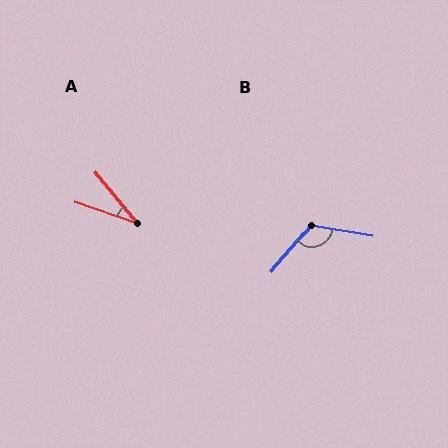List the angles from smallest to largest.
A (32°), B (121°).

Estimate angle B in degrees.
Approximately 121 degrees.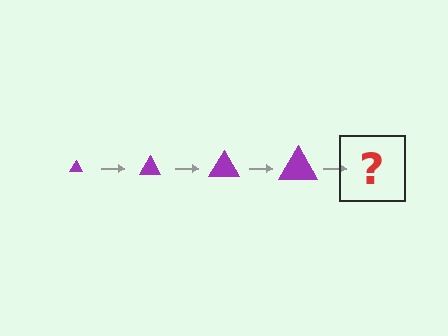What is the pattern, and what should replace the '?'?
The pattern is that the triangle gets progressively larger each step. The '?' should be a purple triangle, larger than the previous one.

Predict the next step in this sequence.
The next step is a purple triangle, larger than the previous one.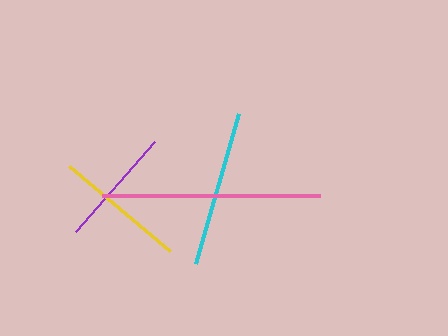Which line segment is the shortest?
The purple line is the shortest at approximately 120 pixels.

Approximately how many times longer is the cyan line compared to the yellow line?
The cyan line is approximately 1.2 times the length of the yellow line.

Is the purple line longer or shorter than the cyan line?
The cyan line is longer than the purple line.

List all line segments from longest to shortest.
From longest to shortest: pink, cyan, yellow, purple.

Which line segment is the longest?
The pink line is the longest at approximately 219 pixels.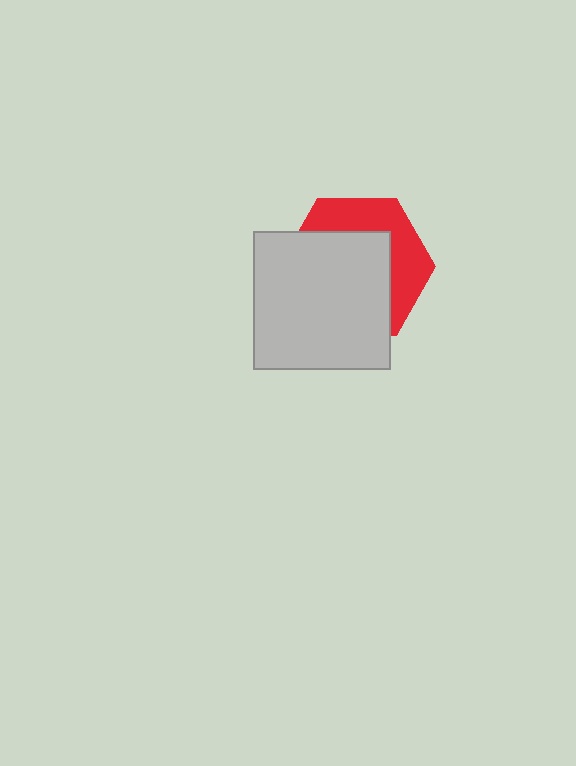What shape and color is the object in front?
The object in front is a light gray square.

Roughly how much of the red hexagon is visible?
A small part of it is visible (roughly 38%).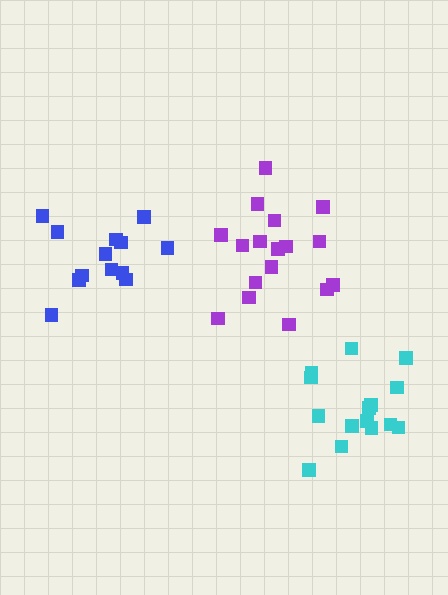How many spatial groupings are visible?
There are 3 spatial groupings.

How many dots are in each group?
Group 1: 15 dots, Group 2: 17 dots, Group 3: 13 dots (45 total).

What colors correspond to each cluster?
The clusters are colored: cyan, purple, blue.